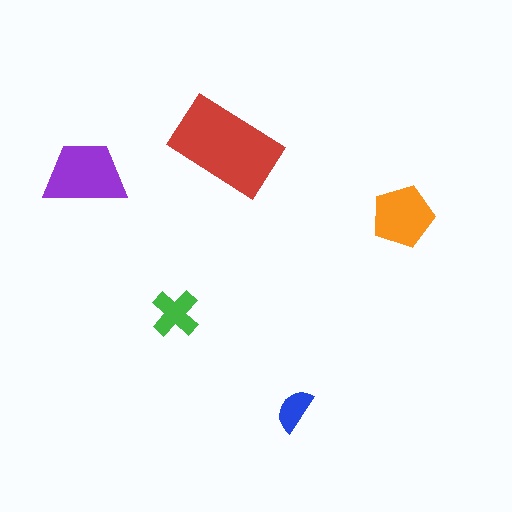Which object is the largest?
The red rectangle.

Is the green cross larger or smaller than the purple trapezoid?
Smaller.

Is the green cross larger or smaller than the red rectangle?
Smaller.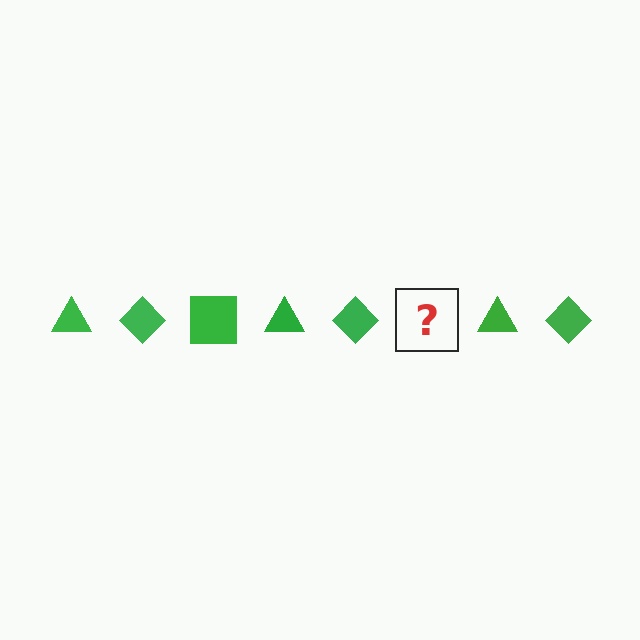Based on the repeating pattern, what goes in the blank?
The blank should be a green square.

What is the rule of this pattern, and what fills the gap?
The rule is that the pattern cycles through triangle, diamond, square shapes in green. The gap should be filled with a green square.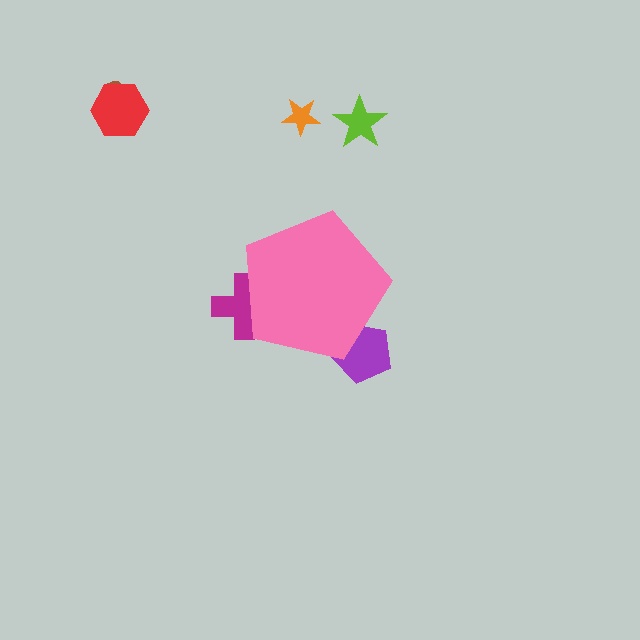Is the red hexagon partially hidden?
No, the red hexagon is fully visible.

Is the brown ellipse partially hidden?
No, the brown ellipse is fully visible.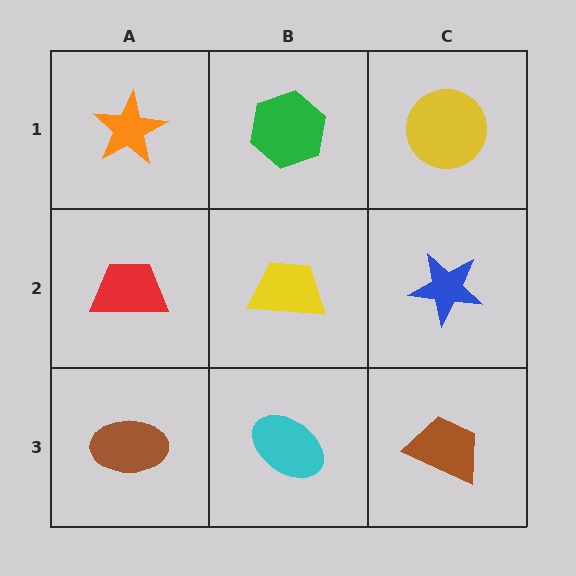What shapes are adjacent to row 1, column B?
A yellow trapezoid (row 2, column B), an orange star (row 1, column A), a yellow circle (row 1, column C).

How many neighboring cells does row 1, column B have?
3.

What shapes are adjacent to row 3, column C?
A blue star (row 2, column C), a cyan ellipse (row 3, column B).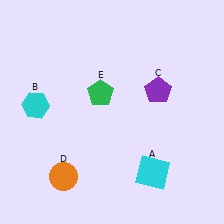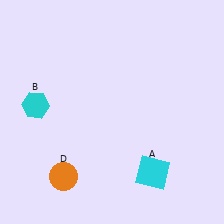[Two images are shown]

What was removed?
The green pentagon (E), the purple pentagon (C) were removed in Image 2.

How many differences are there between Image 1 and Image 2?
There are 2 differences between the two images.